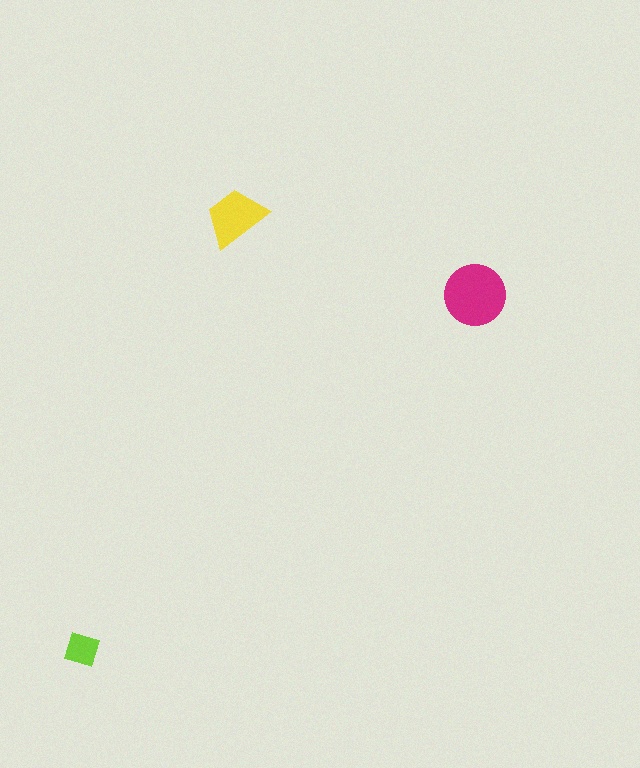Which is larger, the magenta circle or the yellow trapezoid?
The magenta circle.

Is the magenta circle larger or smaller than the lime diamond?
Larger.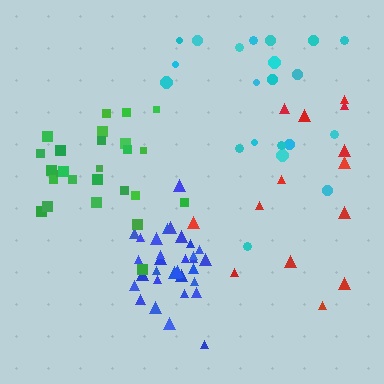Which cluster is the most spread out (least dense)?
Red.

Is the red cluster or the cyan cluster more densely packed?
Cyan.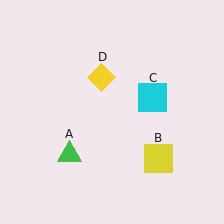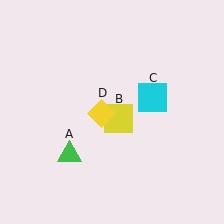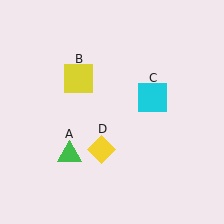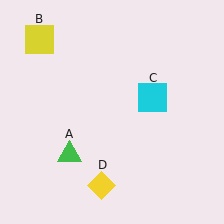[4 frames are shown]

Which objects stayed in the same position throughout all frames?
Green triangle (object A) and cyan square (object C) remained stationary.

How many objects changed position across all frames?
2 objects changed position: yellow square (object B), yellow diamond (object D).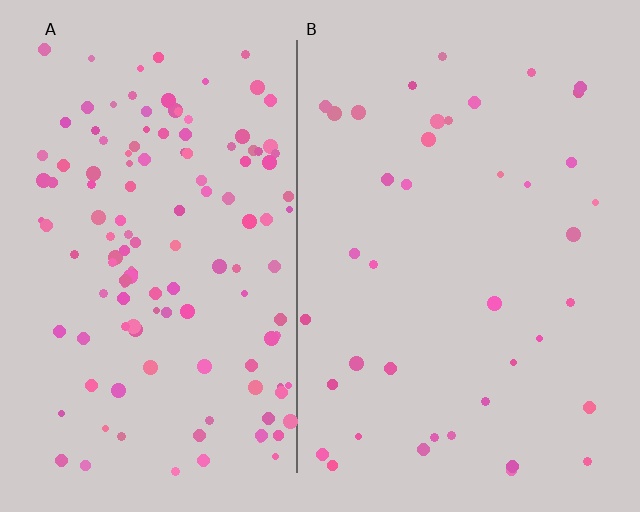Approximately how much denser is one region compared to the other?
Approximately 3.3× — region A over region B.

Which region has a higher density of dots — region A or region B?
A (the left).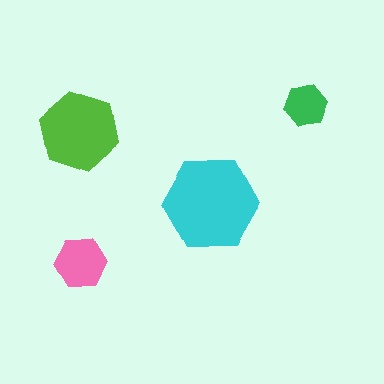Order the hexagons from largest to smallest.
the cyan one, the lime one, the pink one, the green one.